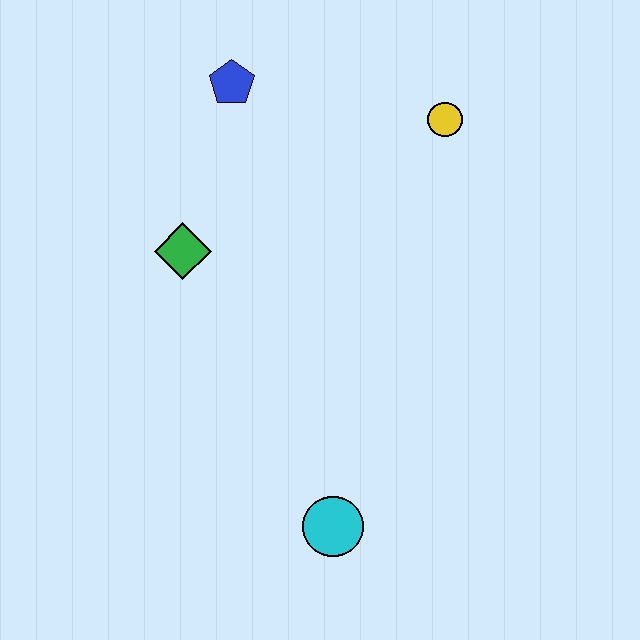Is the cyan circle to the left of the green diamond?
No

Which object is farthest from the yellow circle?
The cyan circle is farthest from the yellow circle.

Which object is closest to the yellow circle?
The blue pentagon is closest to the yellow circle.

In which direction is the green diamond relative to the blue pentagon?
The green diamond is below the blue pentagon.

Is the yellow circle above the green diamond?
Yes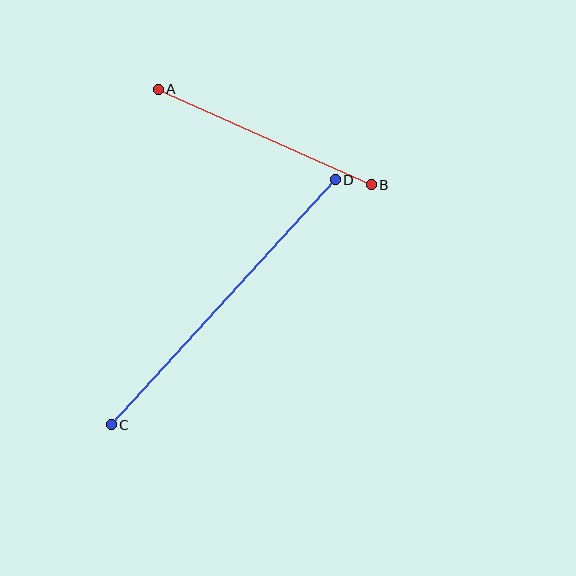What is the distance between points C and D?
The distance is approximately 332 pixels.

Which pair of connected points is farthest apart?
Points C and D are farthest apart.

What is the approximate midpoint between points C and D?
The midpoint is at approximately (223, 302) pixels.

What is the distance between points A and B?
The distance is approximately 234 pixels.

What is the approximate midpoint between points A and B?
The midpoint is at approximately (265, 137) pixels.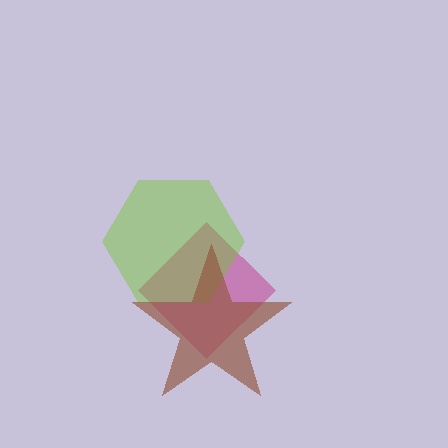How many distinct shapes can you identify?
There are 3 distinct shapes: a magenta diamond, a lime hexagon, a brown star.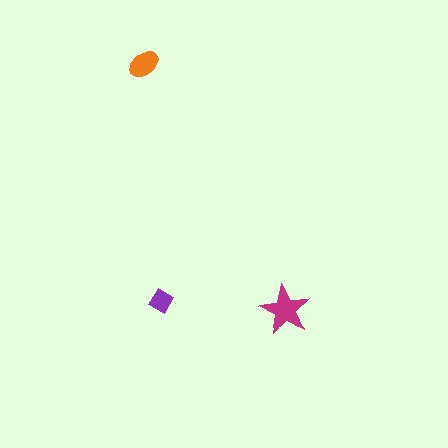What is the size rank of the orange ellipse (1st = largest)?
2nd.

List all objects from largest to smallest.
The magenta star, the orange ellipse, the purple diamond.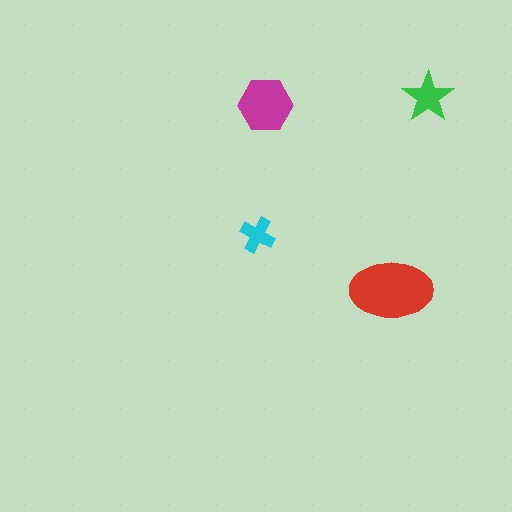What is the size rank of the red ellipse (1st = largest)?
1st.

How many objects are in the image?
There are 4 objects in the image.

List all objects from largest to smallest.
The red ellipse, the magenta hexagon, the green star, the cyan cross.